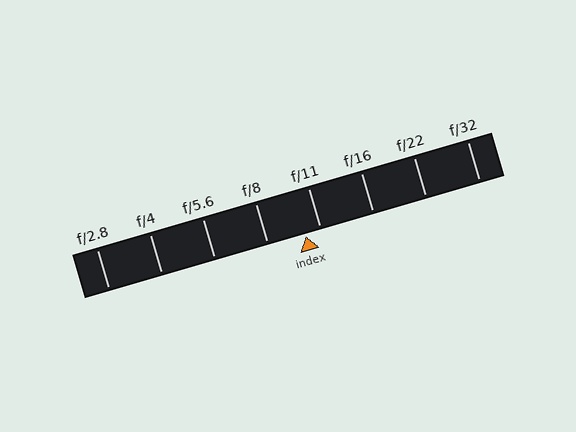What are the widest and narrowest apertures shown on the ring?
The widest aperture shown is f/2.8 and the narrowest is f/32.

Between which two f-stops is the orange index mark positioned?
The index mark is between f/8 and f/11.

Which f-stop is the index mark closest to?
The index mark is closest to f/11.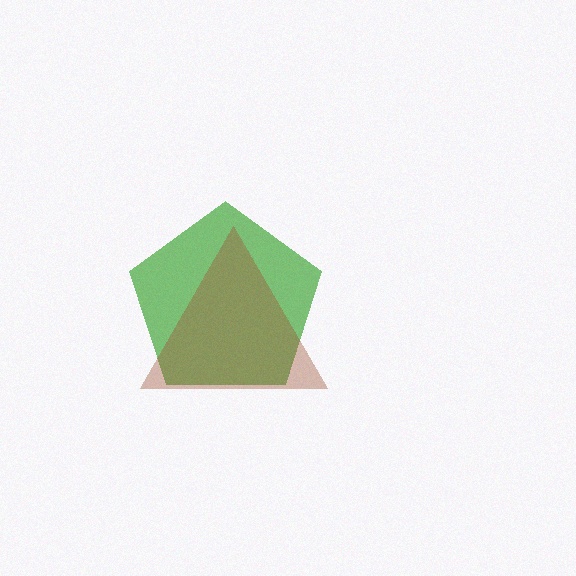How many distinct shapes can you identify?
There are 2 distinct shapes: a green pentagon, a brown triangle.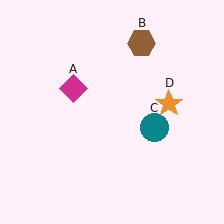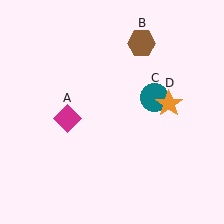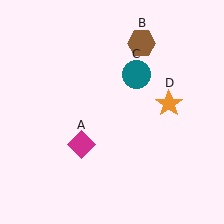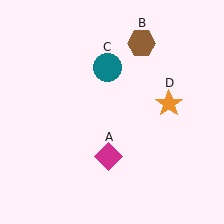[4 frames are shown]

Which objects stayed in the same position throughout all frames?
Brown hexagon (object B) and orange star (object D) remained stationary.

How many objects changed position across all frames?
2 objects changed position: magenta diamond (object A), teal circle (object C).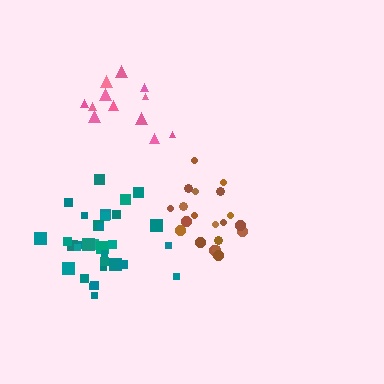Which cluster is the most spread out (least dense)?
Pink.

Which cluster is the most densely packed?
Brown.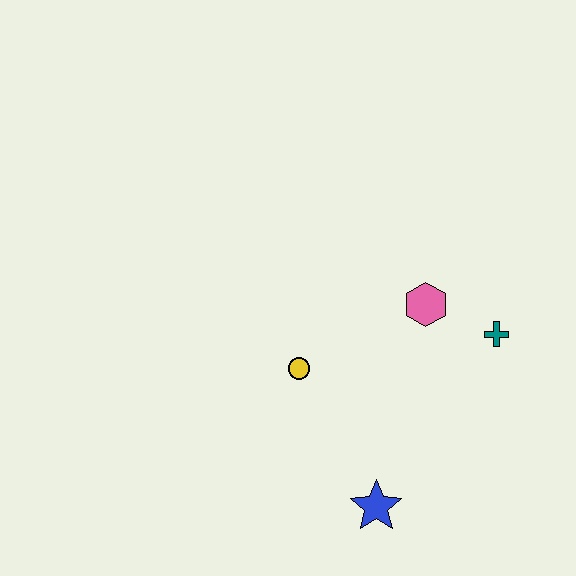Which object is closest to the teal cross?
The pink hexagon is closest to the teal cross.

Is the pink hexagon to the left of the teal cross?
Yes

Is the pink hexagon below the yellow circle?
No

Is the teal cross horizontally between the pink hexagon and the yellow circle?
No